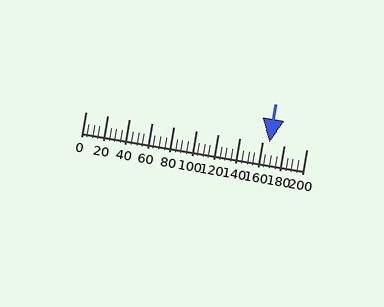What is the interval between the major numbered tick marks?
The major tick marks are spaced 20 units apart.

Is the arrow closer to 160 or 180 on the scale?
The arrow is closer to 160.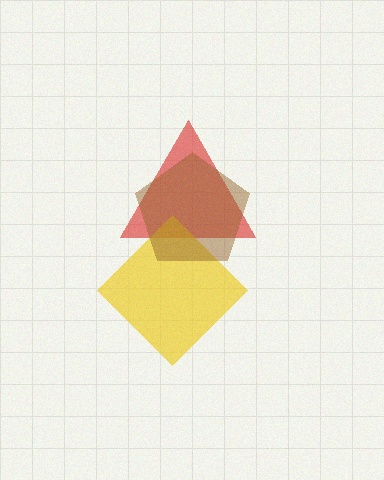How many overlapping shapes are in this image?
There are 3 overlapping shapes in the image.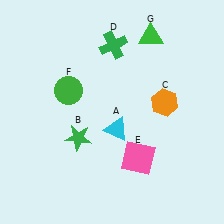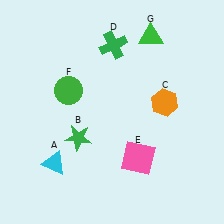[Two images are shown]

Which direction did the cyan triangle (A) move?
The cyan triangle (A) moved left.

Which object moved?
The cyan triangle (A) moved left.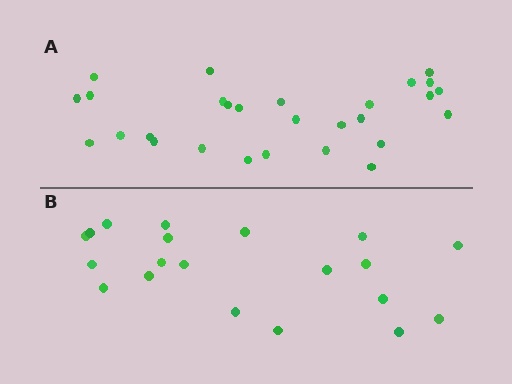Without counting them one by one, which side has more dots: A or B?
Region A (the top region) has more dots.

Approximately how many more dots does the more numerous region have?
Region A has roughly 8 or so more dots than region B.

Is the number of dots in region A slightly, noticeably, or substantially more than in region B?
Region A has noticeably more, but not dramatically so. The ratio is roughly 1.4 to 1.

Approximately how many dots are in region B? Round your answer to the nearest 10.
About 20 dots.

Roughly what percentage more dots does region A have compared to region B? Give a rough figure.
About 40% more.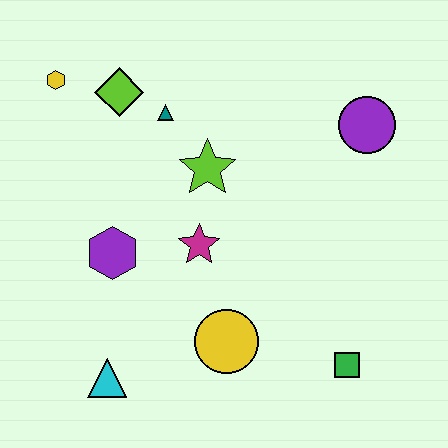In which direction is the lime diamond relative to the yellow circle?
The lime diamond is above the yellow circle.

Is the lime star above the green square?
Yes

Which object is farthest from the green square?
The yellow hexagon is farthest from the green square.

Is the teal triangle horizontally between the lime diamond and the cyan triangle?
No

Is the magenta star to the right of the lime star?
No